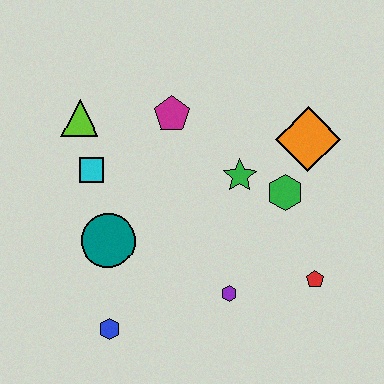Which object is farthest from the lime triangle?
The red pentagon is farthest from the lime triangle.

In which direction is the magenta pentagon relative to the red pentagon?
The magenta pentagon is above the red pentagon.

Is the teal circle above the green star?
No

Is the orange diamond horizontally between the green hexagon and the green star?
No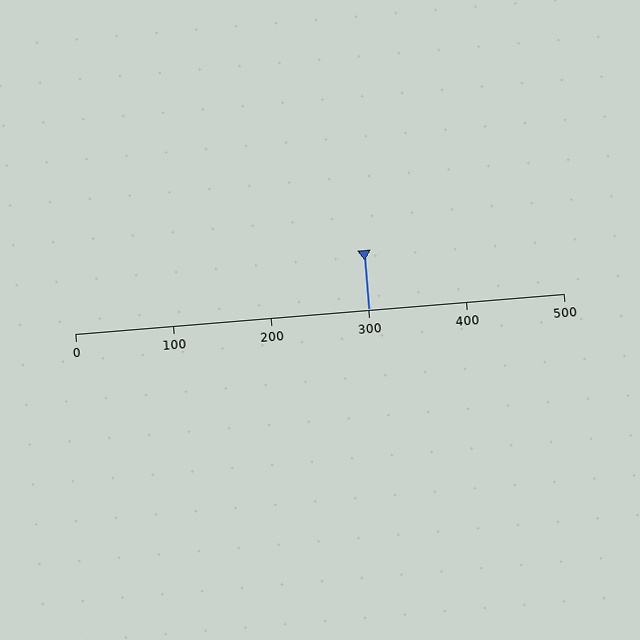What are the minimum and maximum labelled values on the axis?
The axis runs from 0 to 500.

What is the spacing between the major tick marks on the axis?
The major ticks are spaced 100 apart.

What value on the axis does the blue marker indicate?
The marker indicates approximately 300.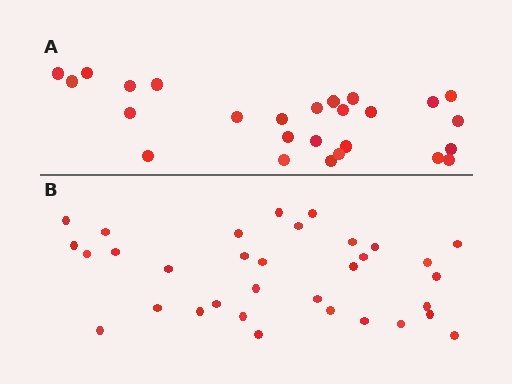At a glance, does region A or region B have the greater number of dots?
Region B (the bottom region) has more dots.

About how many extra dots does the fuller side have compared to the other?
Region B has roughly 8 or so more dots than region A.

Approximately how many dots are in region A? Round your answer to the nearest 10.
About 30 dots. (The exact count is 26, which rounds to 30.)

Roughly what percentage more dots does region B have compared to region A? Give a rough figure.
About 25% more.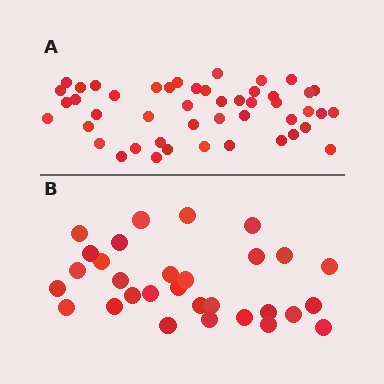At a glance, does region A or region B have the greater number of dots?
Region A (the top region) has more dots.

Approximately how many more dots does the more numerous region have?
Region A has approximately 15 more dots than region B.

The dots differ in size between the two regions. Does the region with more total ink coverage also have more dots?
No. Region B has more total ink coverage because its dots are larger, but region A actually contains more individual dots. Total area can be misleading — the number of items is what matters here.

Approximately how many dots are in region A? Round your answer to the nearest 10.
About 50 dots. (The exact count is 47, which rounds to 50.)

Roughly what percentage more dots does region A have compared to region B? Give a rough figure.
About 55% more.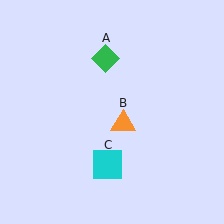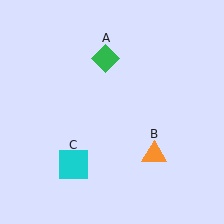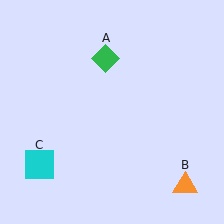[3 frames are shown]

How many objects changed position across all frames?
2 objects changed position: orange triangle (object B), cyan square (object C).